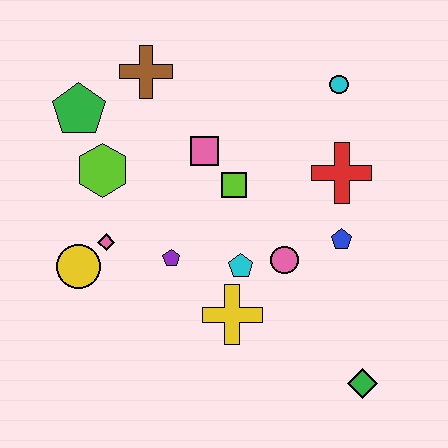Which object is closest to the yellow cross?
The cyan pentagon is closest to the yellow cross.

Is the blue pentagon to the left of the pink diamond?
No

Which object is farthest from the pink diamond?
The green diamond is farthest from the pink diamond.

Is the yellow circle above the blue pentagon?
No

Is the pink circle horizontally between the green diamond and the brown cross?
Yes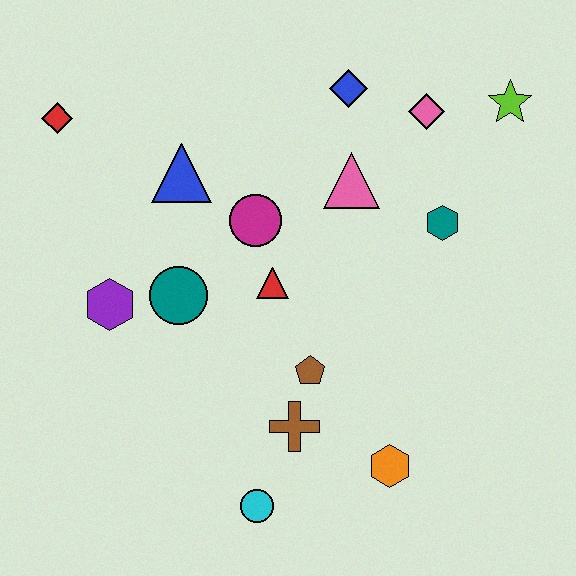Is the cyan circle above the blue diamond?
No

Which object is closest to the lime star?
The pink diamond is closest to the lime star.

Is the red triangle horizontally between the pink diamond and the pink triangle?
No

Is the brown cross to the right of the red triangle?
Yes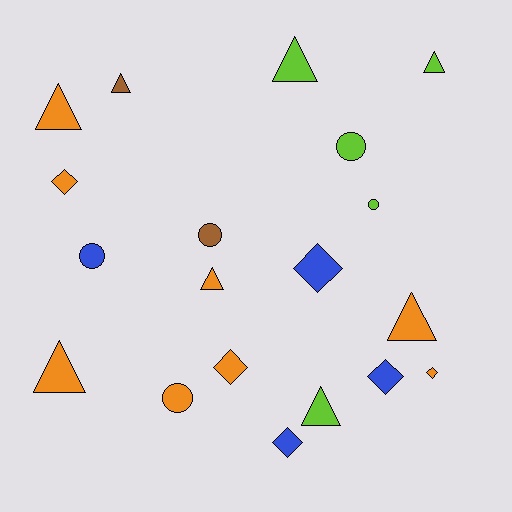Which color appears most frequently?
Orange, with 8 objects.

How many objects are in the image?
There are 19 objects.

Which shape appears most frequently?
Triangle, with 8 objects.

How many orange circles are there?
There is 1 orange circle.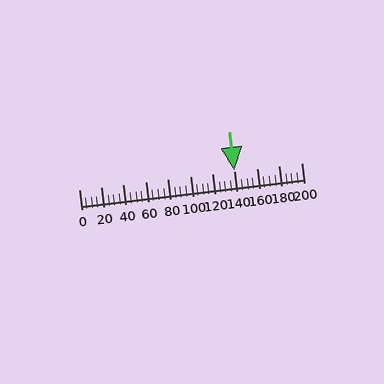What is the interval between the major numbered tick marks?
The major tick marks are spaced 20 units apart.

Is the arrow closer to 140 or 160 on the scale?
The arrow is closer to 140.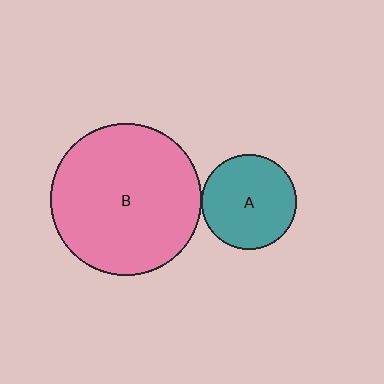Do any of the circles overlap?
No, none of the circles overlap.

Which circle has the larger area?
Circle B (pink).